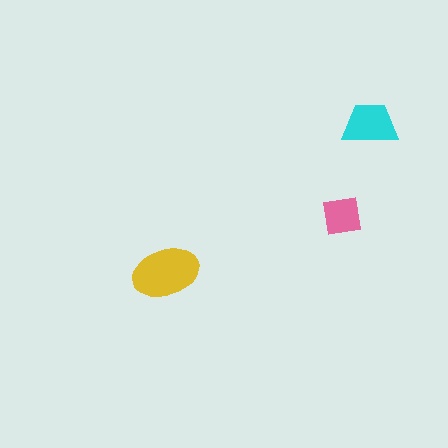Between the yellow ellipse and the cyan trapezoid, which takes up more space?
The yellow ellipse.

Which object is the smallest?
The pink square.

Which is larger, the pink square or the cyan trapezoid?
The cyan trapezoid.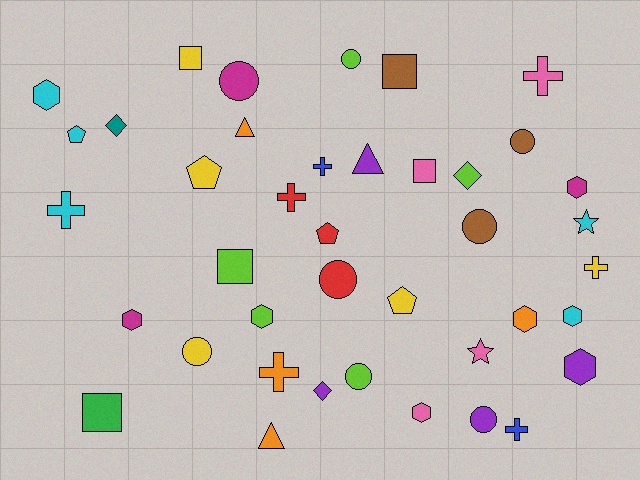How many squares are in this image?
There are 5 squares.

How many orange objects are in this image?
There are 4 orange objects.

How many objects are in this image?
There are 40 objects.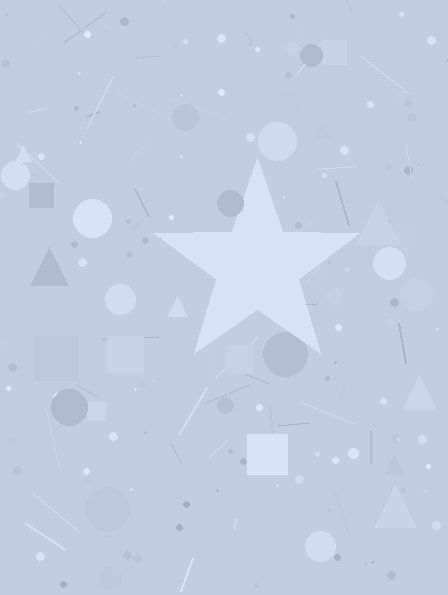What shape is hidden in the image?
A star is hidden in the image.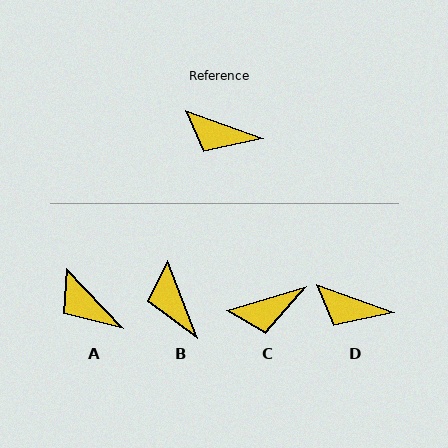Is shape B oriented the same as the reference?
No, it is off by about 49 degrees.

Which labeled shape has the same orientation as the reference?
D.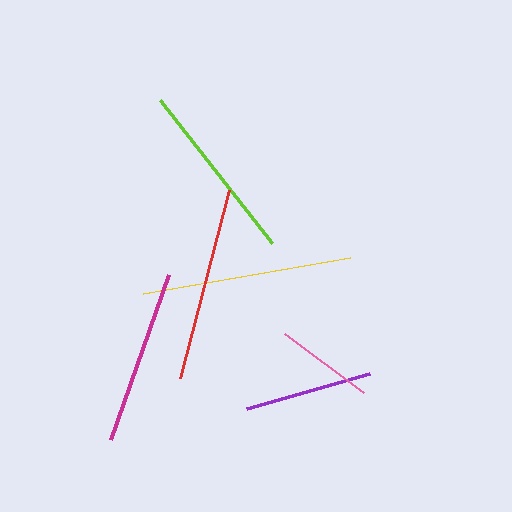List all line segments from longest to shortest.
From longest to shortest: yellow, red, lime, magenta, purple, pink.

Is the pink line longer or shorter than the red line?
The red line is longer than the pink line.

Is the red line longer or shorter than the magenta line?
The red line is longer than the magenta line.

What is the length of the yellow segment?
The yellow segment is approximately 210 pixels long.